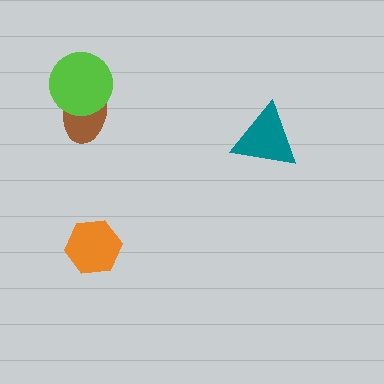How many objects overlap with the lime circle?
1 object overlaps with the lime circle.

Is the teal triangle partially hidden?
No, no other shape covers it.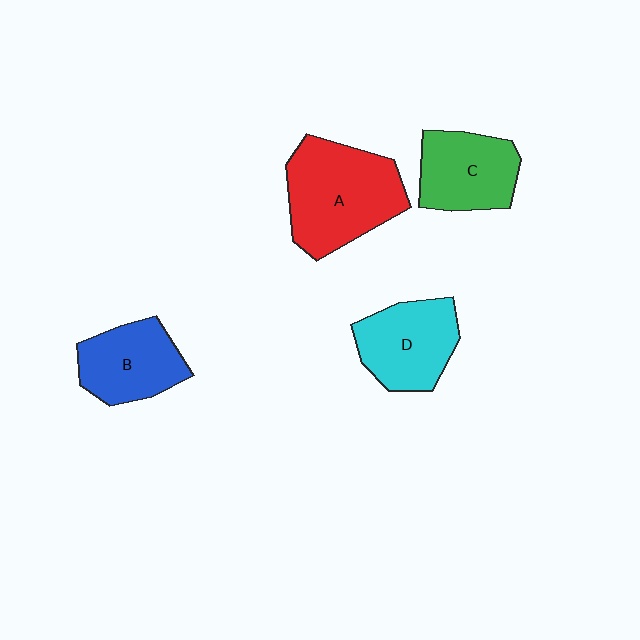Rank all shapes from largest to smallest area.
From largest to smallest: A (red), D (cyan), C (green), B (blue).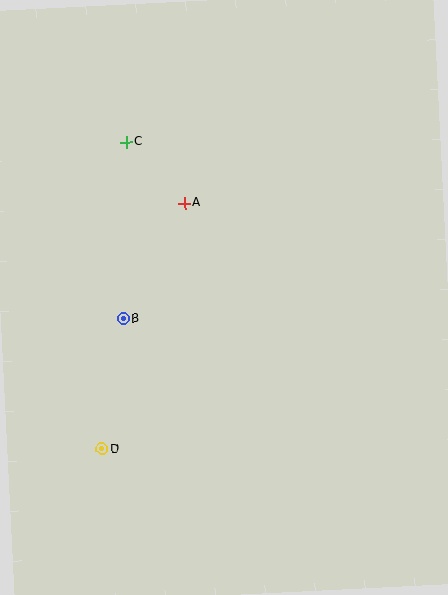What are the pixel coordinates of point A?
Point A is at (185, 203).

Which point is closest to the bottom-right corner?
Point D is closest to the bottom-right corner.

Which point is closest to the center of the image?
Point A at (185, 203) is closest to the center.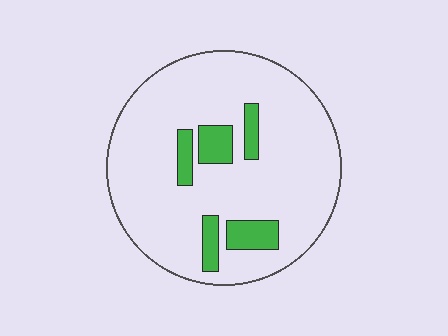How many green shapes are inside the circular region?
5.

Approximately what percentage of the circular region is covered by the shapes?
Approximately 15%.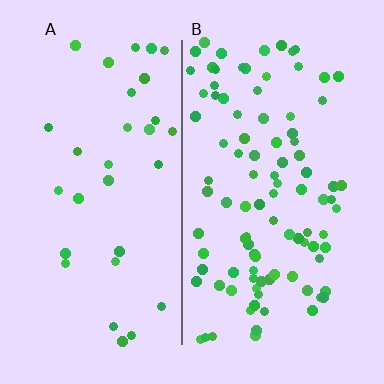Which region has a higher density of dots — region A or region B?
B (the right).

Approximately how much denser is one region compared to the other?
Approximately 3.1× — region B over region A.